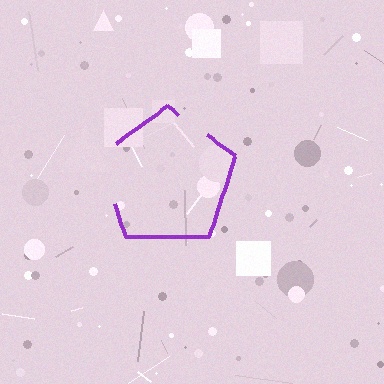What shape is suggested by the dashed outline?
The dashed outline suggests a pentagon.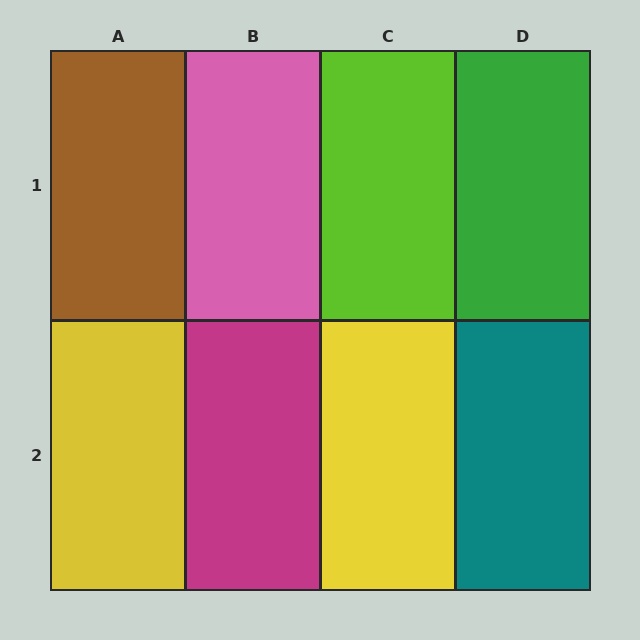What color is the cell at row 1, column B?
Pink.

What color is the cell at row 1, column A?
Brown.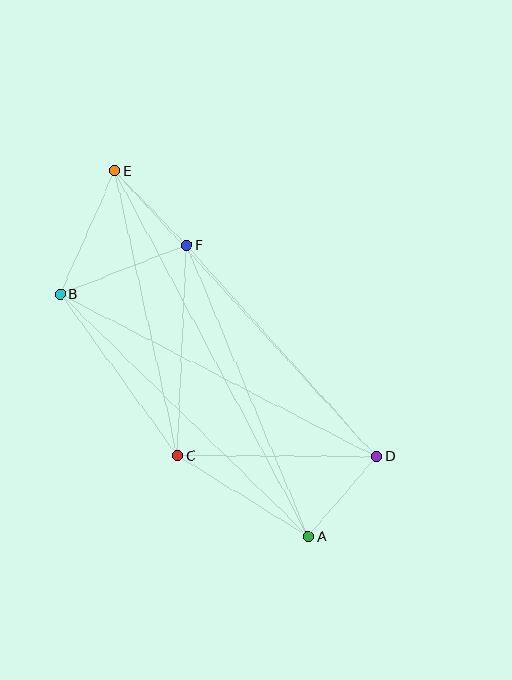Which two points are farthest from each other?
Points A and E are farthest from each other.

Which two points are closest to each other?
Points E and F are closest to each other.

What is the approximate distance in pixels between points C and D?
The distance between C and D is approximately 199 pixels.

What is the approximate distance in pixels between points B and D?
The distance between B and D is approximately 356 pixels.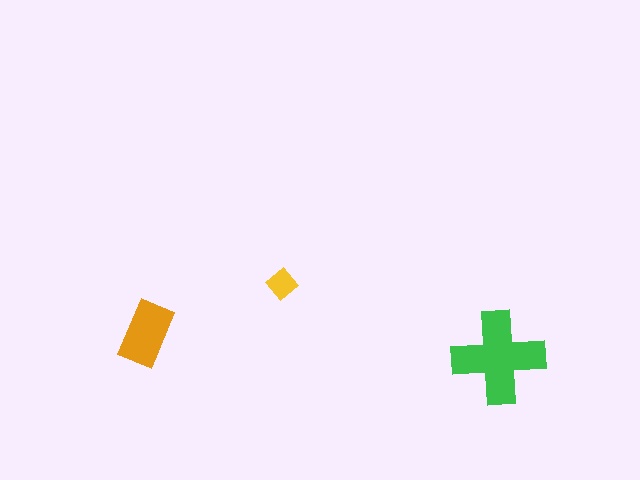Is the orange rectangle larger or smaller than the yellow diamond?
Larger.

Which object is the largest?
The green cross.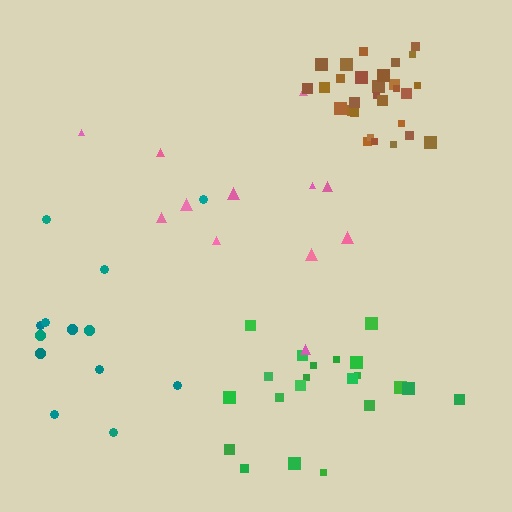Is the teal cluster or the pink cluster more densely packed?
Teal.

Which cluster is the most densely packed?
Brown.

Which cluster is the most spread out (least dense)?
Pink.